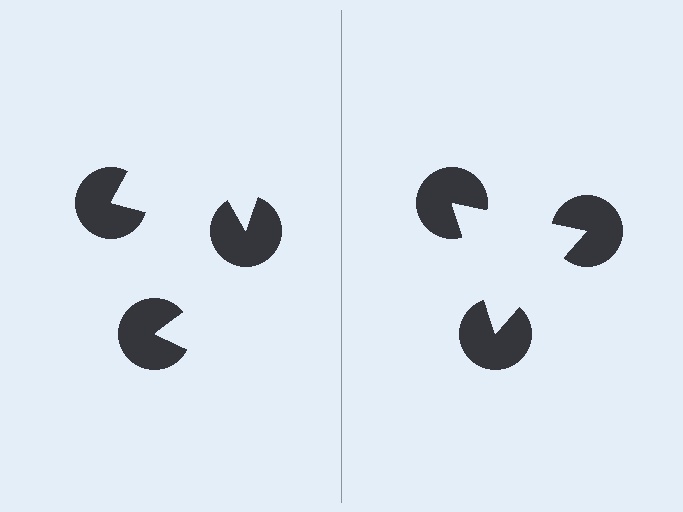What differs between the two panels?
The pac-man discs are positioned identically on both sides; only the wedge orientations differ. On the right they align to a triangle; on the left they are misaligned.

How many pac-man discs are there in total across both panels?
6 — 3 on each side.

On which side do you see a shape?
An illusory triangle appears on the right side. On the left side the wedge cuts are rotated, so no coherent shape forms.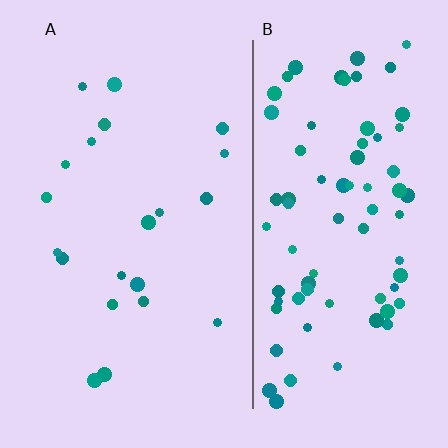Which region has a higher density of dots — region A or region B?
B (the right).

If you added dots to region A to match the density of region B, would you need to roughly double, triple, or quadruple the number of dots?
Approximately quadruple.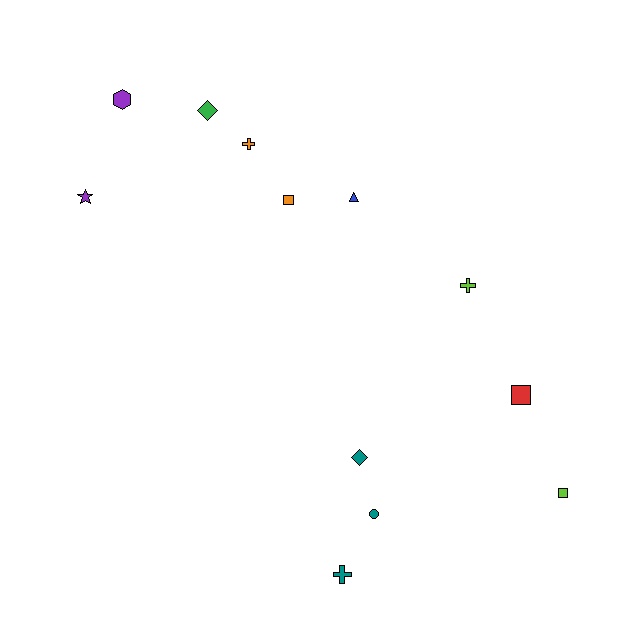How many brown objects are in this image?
There are no brown objects.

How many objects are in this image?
There are 12 objects.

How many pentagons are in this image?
There are no pentagons.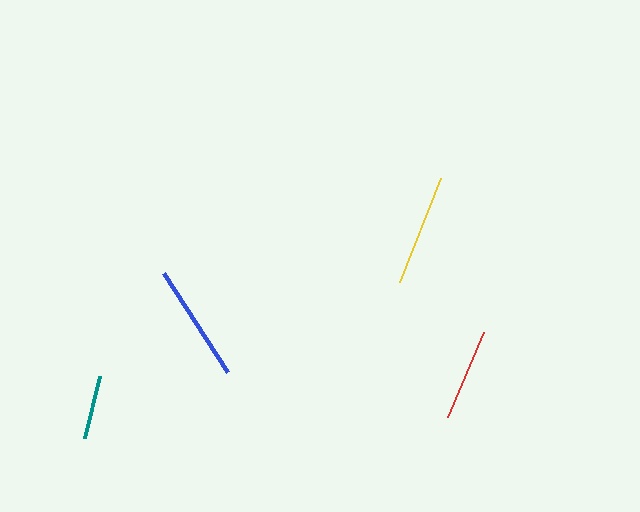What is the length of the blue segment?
The blue segment is approximately 118 pixels long.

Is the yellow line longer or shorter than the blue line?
The blue line is longer than the yellow line.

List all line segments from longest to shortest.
From longest to shortest: blue, yellow, red, teal.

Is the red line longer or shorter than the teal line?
The red line is longer than the teal line.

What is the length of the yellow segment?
The yellow segment is approximately 112 pixels long.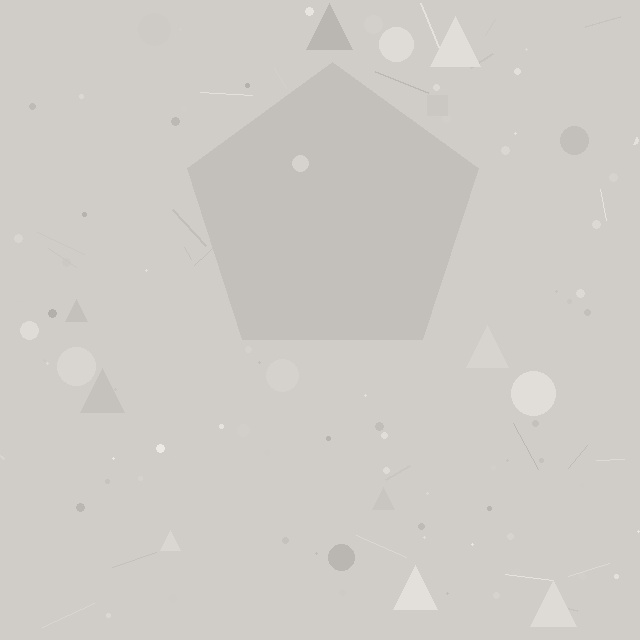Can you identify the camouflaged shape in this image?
The camouflaged shape is a pentagon.